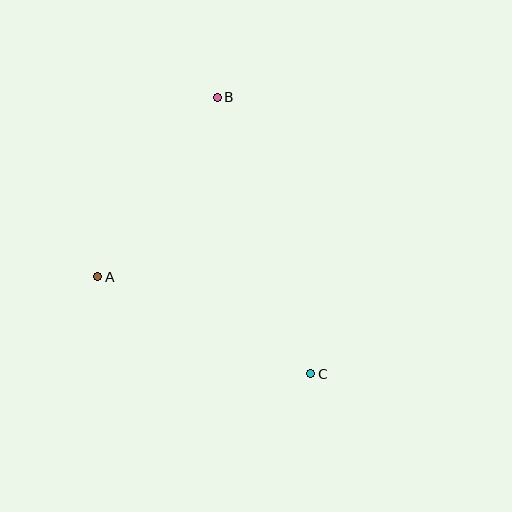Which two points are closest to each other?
Points A and B are closest to each other.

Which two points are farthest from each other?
Points B and C are farthest from each other.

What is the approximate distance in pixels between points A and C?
The distance between A and C is approximately 234 pixels.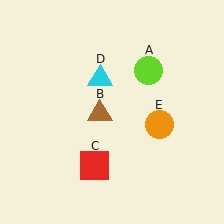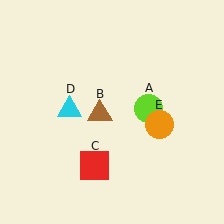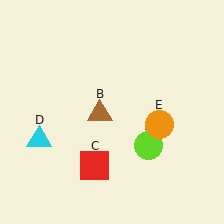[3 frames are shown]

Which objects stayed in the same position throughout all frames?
Brown triangle (object B) and red square (object C) and orange circle (object E) remained stationary.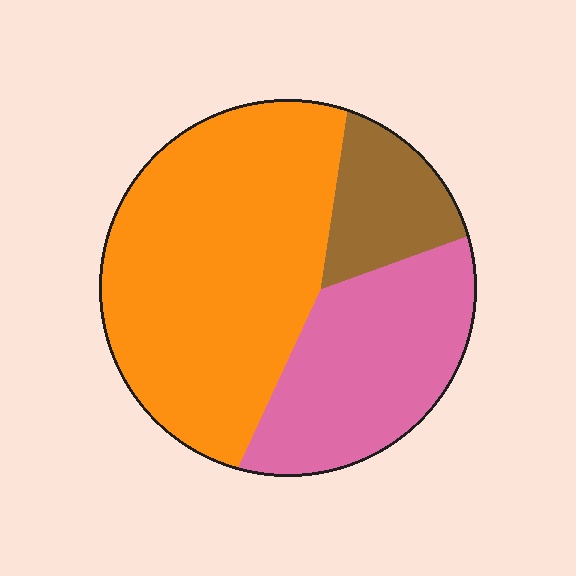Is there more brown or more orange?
Orange.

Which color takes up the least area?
Brown, at roughly 15%.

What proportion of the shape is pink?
Pink covers 30% of the shape.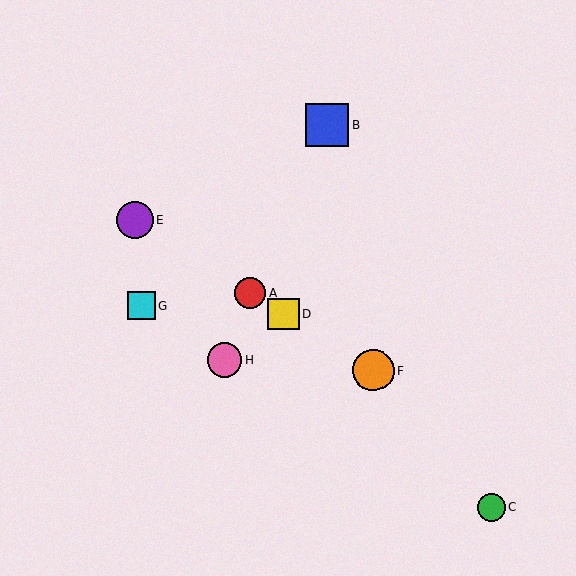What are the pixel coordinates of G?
Object G is at (141, 306).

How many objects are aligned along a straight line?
4 objects (A, D, E, F) are aligned along a straight line.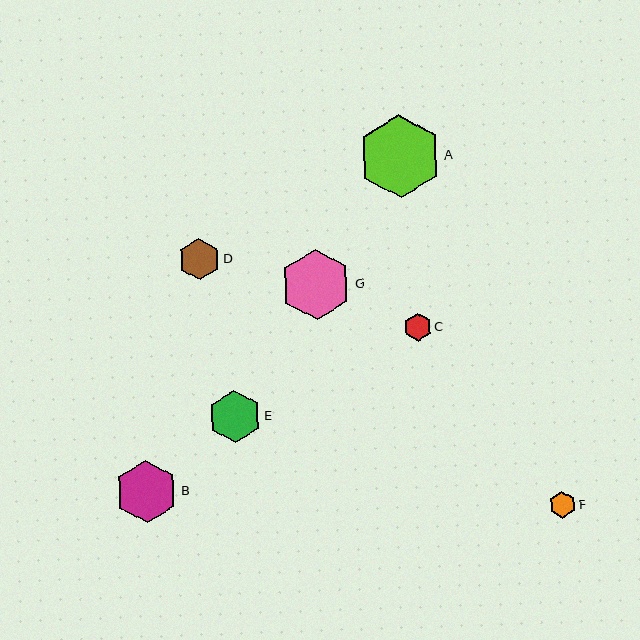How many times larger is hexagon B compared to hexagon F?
Hexagon B is approximately 2.4 times the size of hexagon F.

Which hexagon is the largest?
Hexagon A is the largest with a size of approximately 83 pixels.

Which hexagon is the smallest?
Hexagon F is the smallest with a size of approximately 27 pixels.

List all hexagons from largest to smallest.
From largest to smallest: A, G, B, E, D, C, F.